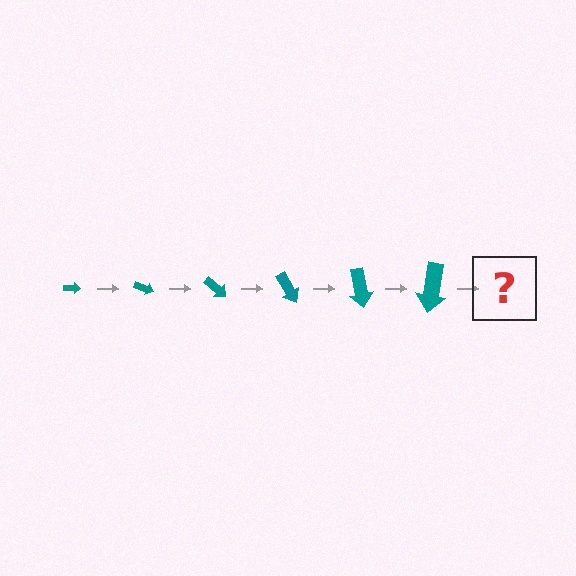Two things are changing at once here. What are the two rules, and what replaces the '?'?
The two rules are that the arrow grows larger each step and it rotates 20 degrees each step. The '?' should be an arrow, larger than the previous one and rotated 120 degrees from the start.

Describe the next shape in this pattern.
It should be an arrow, larger than the previous one and rotated 120 degrees from the start.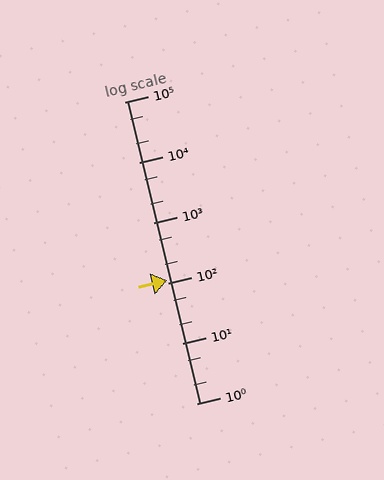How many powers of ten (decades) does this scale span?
The scale spans 5 decades, from 1 to 100000.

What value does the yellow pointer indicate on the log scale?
The pointer indicates approximately 110.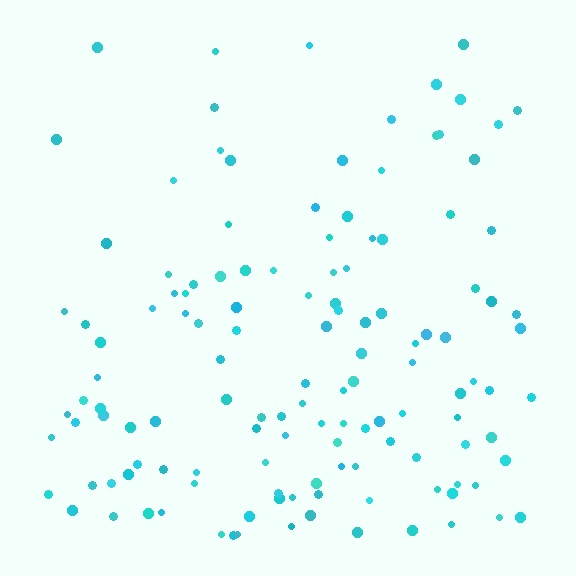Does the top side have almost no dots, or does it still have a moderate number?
Still a moderate number, just noticeably fewer than the bottom.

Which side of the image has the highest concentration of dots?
The bottom.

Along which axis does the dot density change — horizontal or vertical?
Vertical.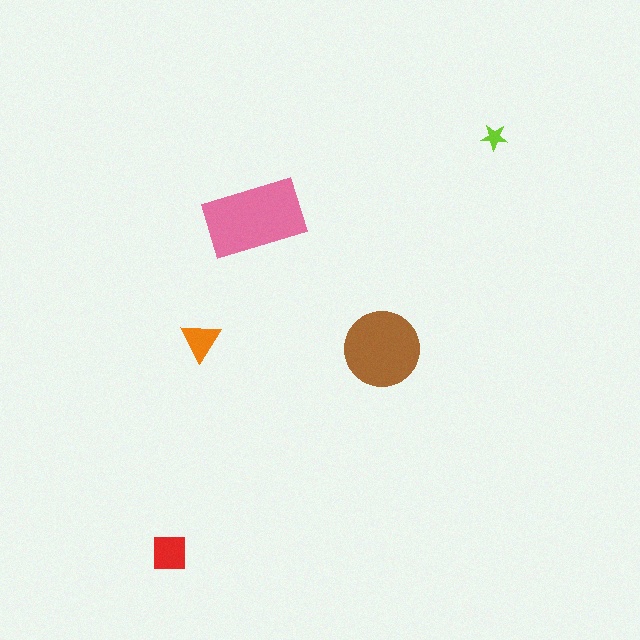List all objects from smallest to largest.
The lime star, the orange triangle, the red square, the brown circle, the pink rectangle.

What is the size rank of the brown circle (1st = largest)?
2nd.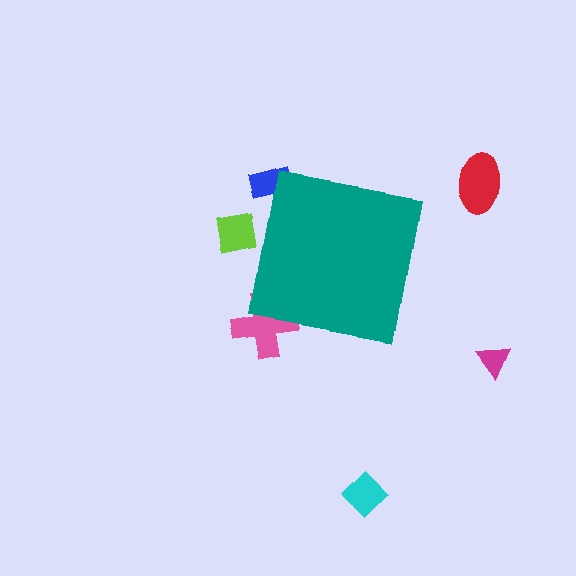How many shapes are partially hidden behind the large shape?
3 shapes are partially hidden.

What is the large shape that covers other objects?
A teal square.